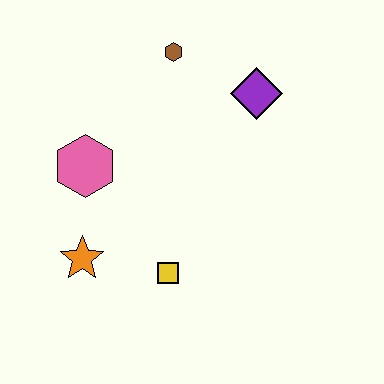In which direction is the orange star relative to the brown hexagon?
The orange star is below the brown hexagon.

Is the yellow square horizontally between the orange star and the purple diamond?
Yes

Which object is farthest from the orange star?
The purple diamond is farthest from the orange star.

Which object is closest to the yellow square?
The orange star is closest to the yellow square.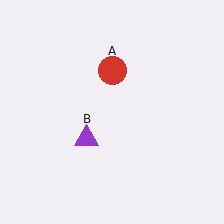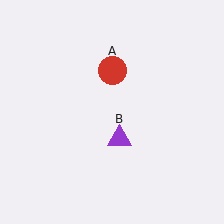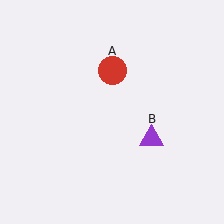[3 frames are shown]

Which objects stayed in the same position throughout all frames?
Red circle (object A) remained stationary.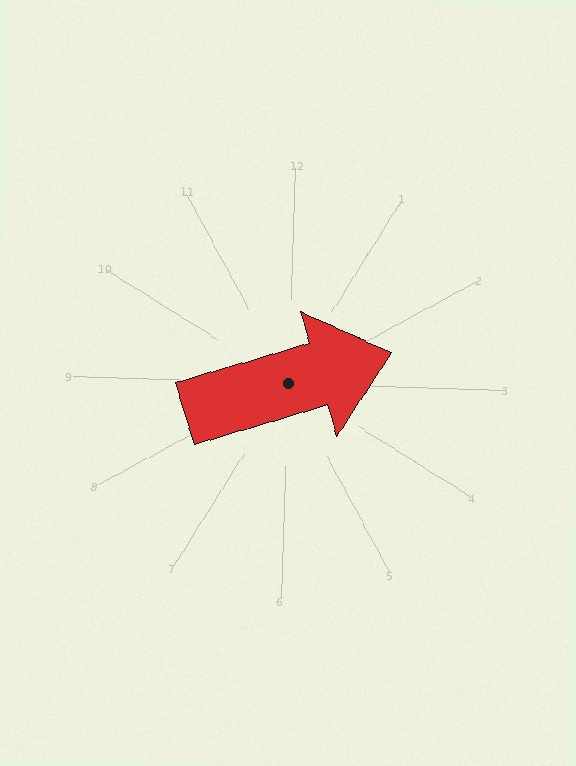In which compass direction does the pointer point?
East.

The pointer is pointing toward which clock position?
Roughly 2 o'clock.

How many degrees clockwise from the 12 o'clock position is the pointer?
Approximately 72 degrees.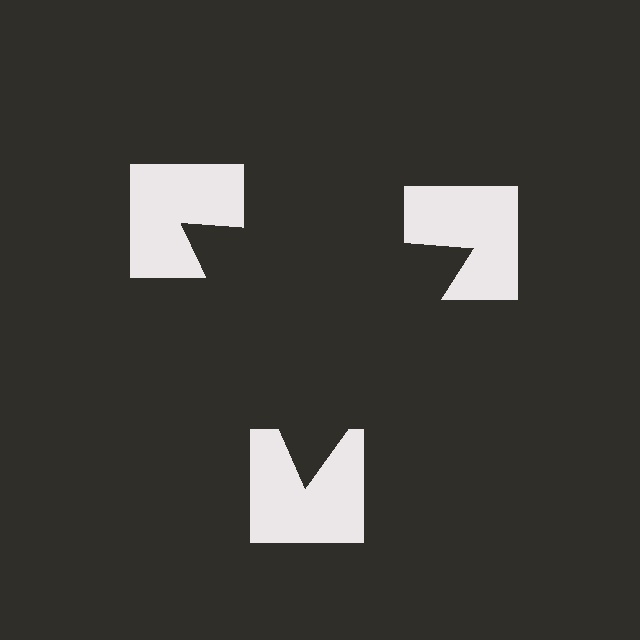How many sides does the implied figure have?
3 sides.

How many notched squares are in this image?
There are 3 — one at each vertex of the illusory triangle.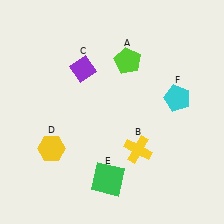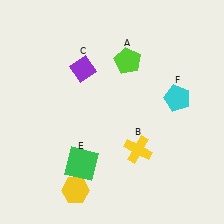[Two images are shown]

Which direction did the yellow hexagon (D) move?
The yellow hexagon (D) moved down.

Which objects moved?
The objects that moved are: the yellow hexagon (D), the green square (E).